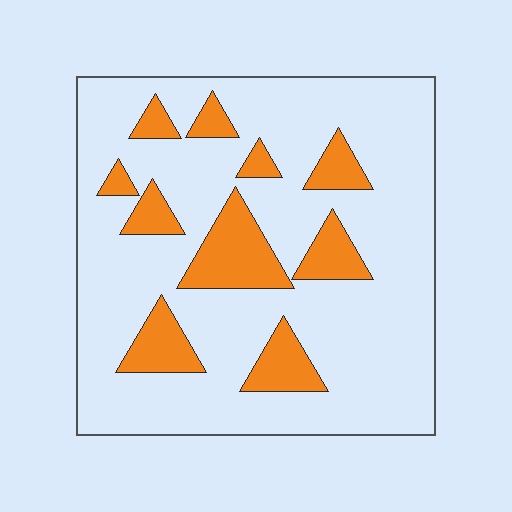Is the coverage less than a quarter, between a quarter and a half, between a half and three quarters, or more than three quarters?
Less than a quarter.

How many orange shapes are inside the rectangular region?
10.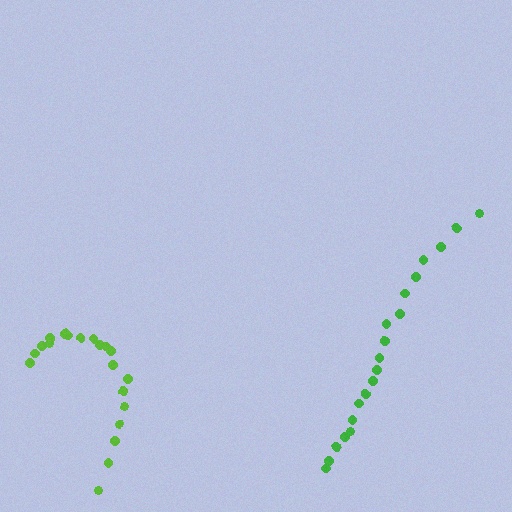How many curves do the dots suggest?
There are 2 distinct paths.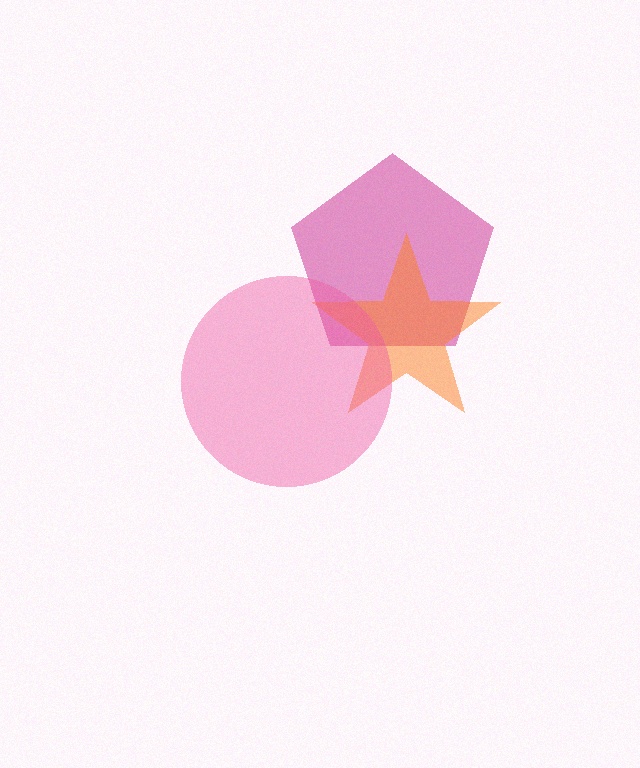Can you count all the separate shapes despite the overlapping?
Yes, there are 3 separate shapes.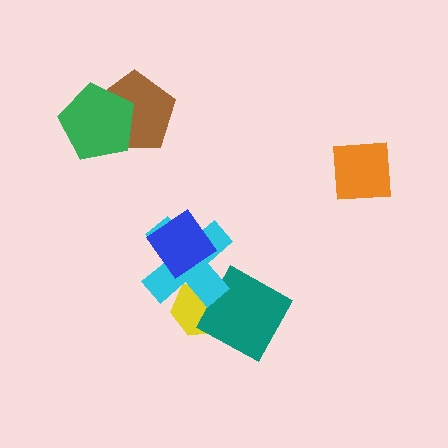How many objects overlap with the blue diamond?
1 object overlaps with the blue diamond.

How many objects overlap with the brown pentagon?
1 object overlaps with the brown pentagon.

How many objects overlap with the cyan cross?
3 objects overlap with the cyan cross.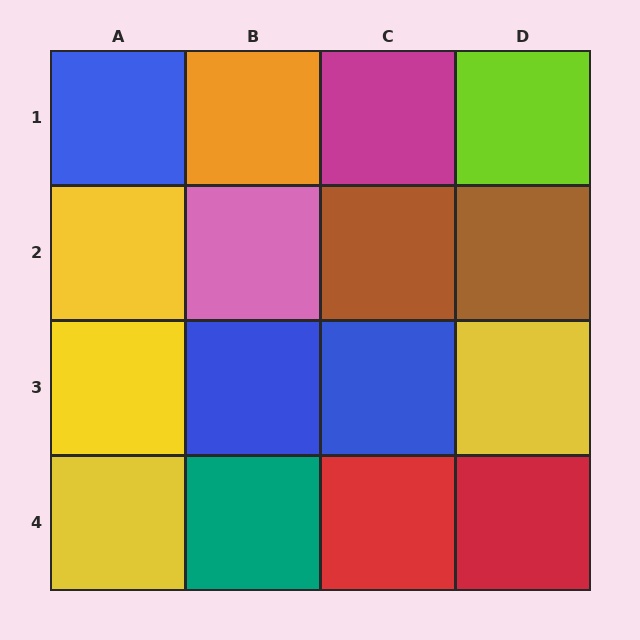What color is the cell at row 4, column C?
Red.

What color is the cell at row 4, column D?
Red.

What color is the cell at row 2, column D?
Brown.